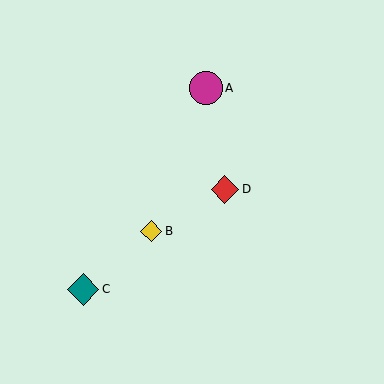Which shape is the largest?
The magenta circle (labeled A) is the largest.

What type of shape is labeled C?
Shape C is a teal diamond.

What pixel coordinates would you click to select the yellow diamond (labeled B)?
Click at (151, 231) to select the yellow diamond B.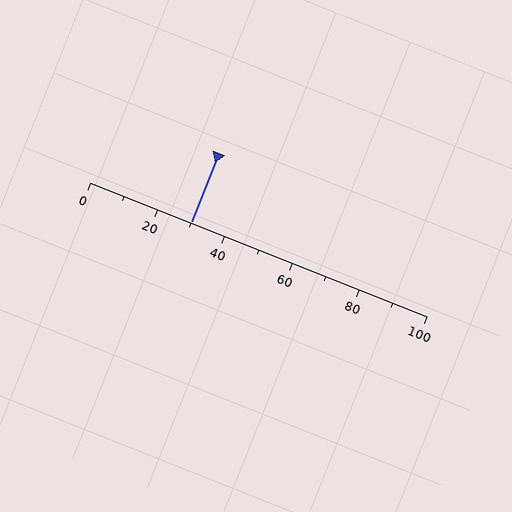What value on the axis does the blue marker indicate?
The marker indicates approximately 30.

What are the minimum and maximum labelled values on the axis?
The axis runs from 0 to 100.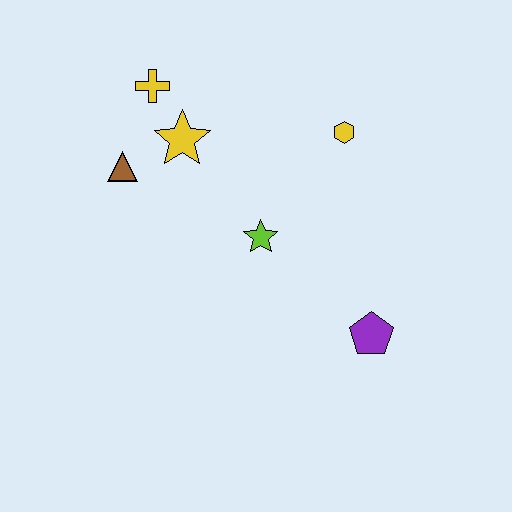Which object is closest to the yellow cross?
The yellow star is closest to the yellow cross.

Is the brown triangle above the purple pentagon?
Yes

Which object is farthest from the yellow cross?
The purple pentagon is farthest from the yellow cross.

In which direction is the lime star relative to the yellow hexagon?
The lime star is below the yellow hexagon.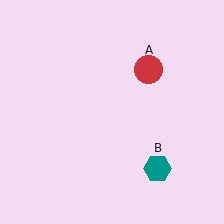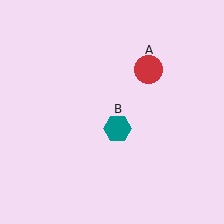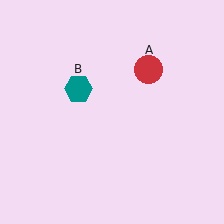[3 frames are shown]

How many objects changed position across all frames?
1 object changed position: teal hexagon (object B).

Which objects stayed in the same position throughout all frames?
Red circle (object A) remained stationary.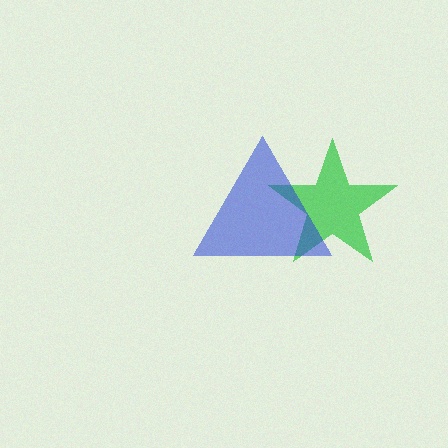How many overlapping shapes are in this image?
There are 2 overlapping shapes in the image.